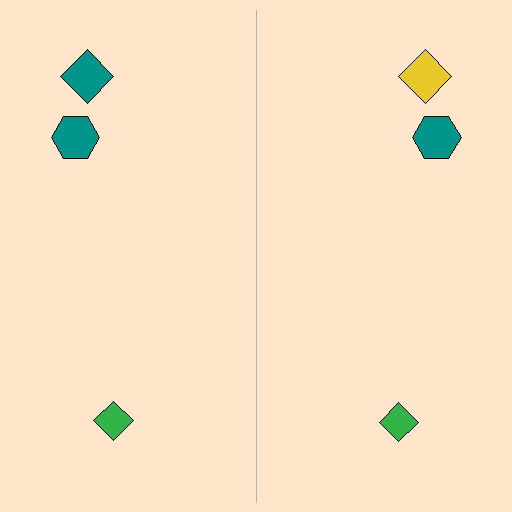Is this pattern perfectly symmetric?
No, the pattern is not perfectly symmetric. The yellow diamond on the right side breaks the symmetry — its mirror counterpart is teal.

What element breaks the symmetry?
The yellow diamond on the right side breaks the symmetry — its mirror counterpart is teal.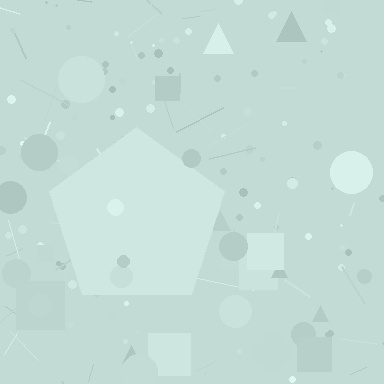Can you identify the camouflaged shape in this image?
The camouflaged shape is a pentagon.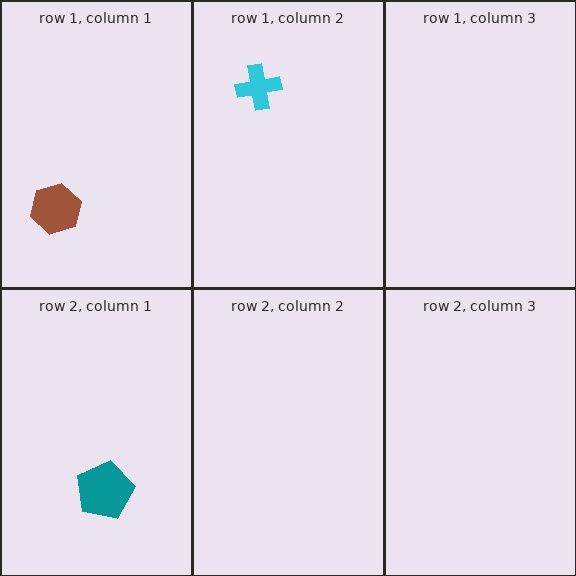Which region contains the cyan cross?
The row 1, column 2 region.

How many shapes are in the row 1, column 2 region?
1.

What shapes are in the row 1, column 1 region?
The brown hexagon.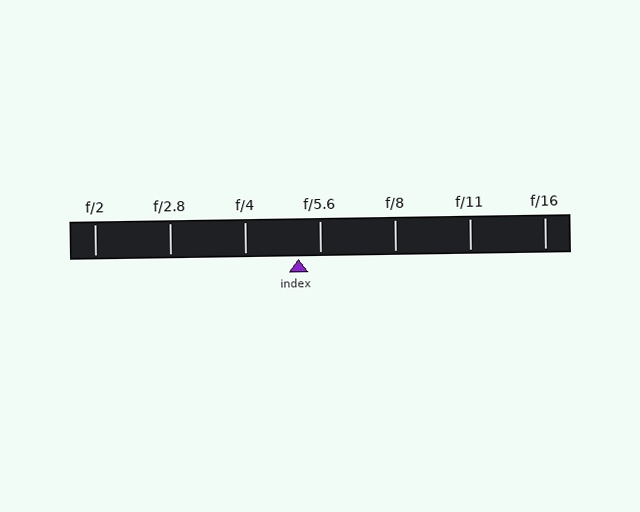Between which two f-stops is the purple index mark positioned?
The index mark is between f/4 and f/5.6.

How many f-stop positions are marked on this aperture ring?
There are 7 f-stop positions marked.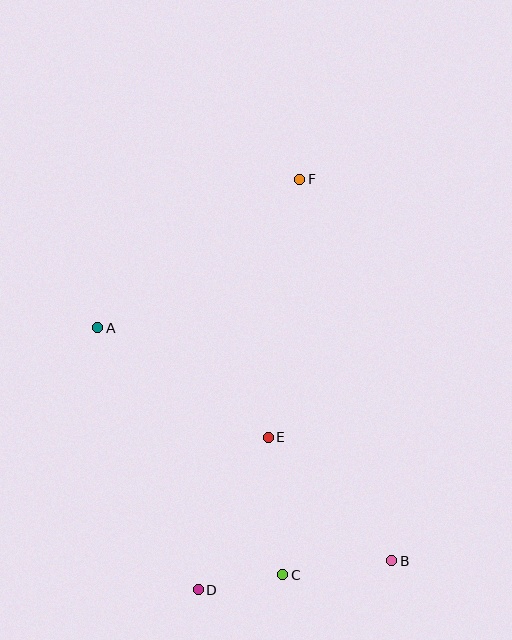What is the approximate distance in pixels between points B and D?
The distance between B and D is approximately 195 pixels.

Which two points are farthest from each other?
Points D and F are farthest from each other.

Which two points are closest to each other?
Points C and D are closest to each other.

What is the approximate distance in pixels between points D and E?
The distance between D and E is approximately 167 pixels.